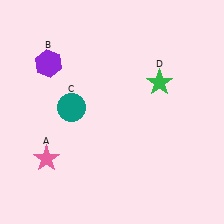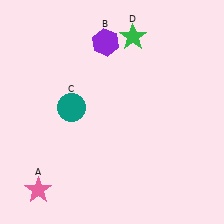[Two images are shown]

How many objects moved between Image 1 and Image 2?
3 objects moved between the two images.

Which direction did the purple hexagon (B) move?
The purple hexagon (B) moved right.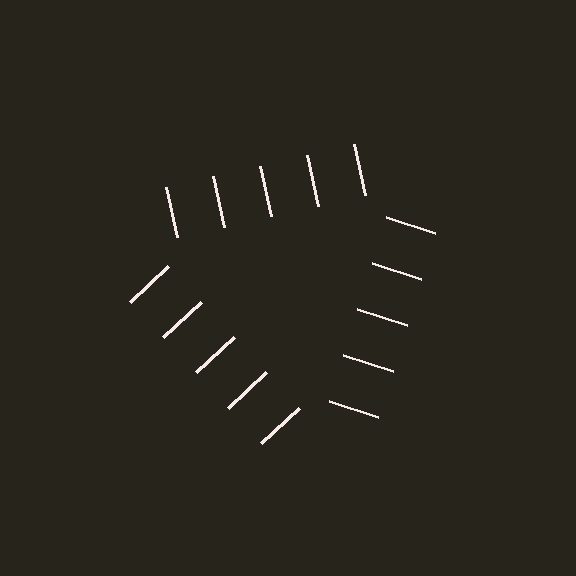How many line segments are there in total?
15 — 5 along each of the 3 edges.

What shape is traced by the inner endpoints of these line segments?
An illusory triangle — the line segments terminate on its edges but no continuous stroke is drawn.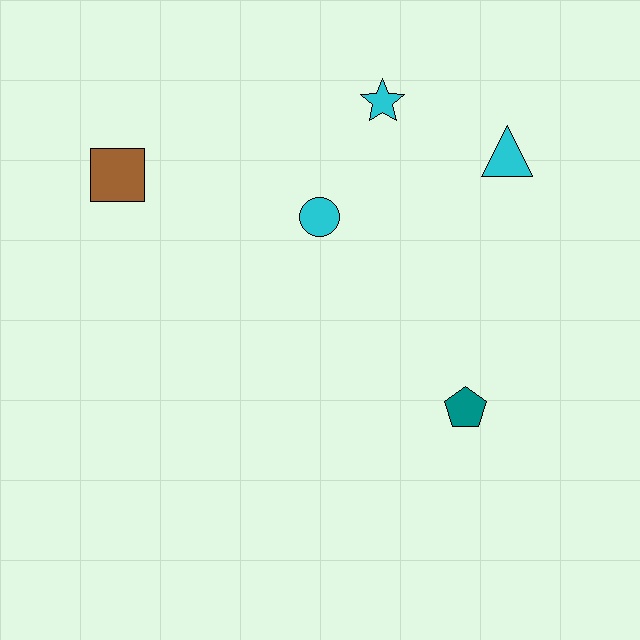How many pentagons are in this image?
There is 1 pentagon.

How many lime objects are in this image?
There are no lime objects.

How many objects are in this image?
There are 5 objects.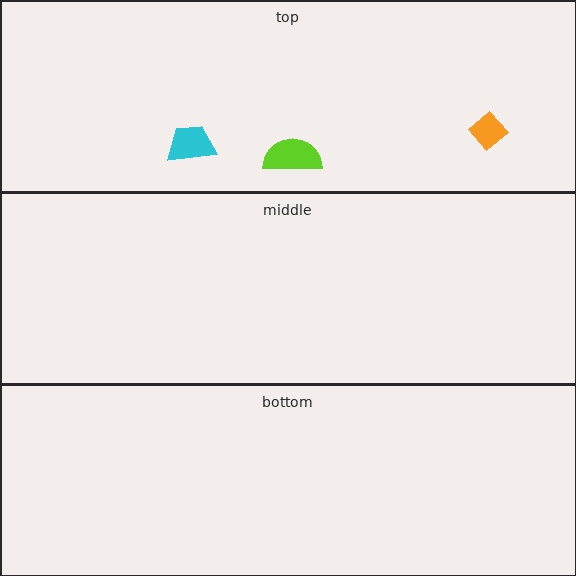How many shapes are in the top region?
3.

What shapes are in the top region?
The cyan trapezoid, the orange diamond, the lime semicircle.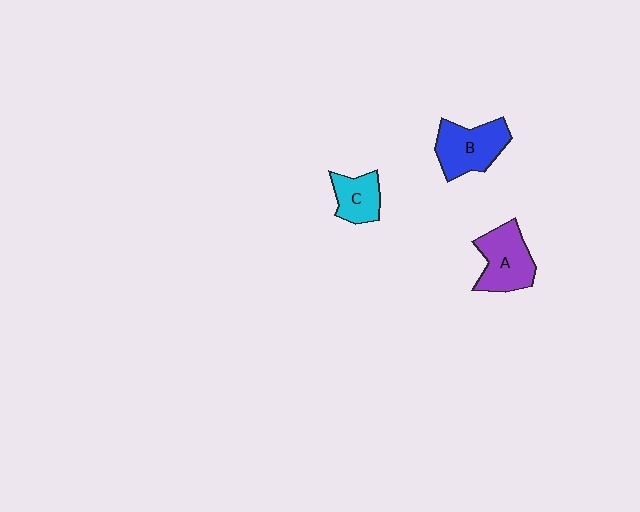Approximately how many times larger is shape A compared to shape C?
Approximately 1.5 times.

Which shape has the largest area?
Shape B (blue).